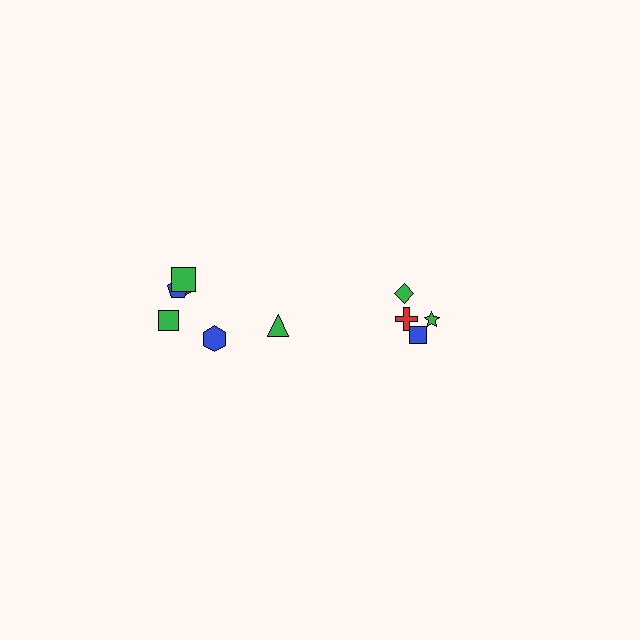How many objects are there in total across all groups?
There are 10 objects.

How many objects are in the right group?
There are 4 objects.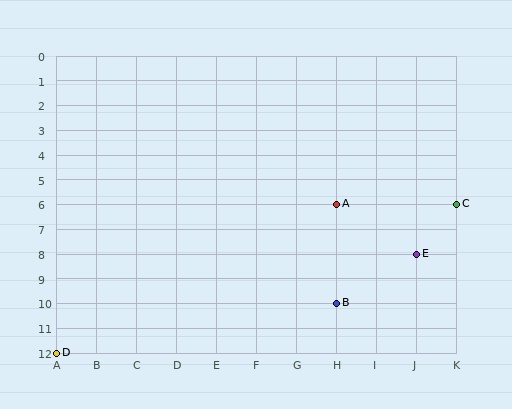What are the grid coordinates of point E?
Point E is at grid coordinates (J, 8).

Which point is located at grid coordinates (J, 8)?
Point E is at (J, 8).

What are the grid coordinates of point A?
Point A is at grid coordinates (H, 6).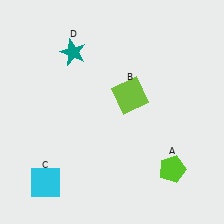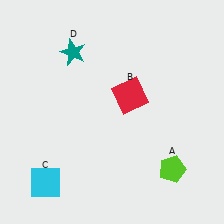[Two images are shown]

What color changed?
The square (B) changed from lime in Image 1 to red in Image 2.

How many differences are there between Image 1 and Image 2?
There is 1 difference between the two images.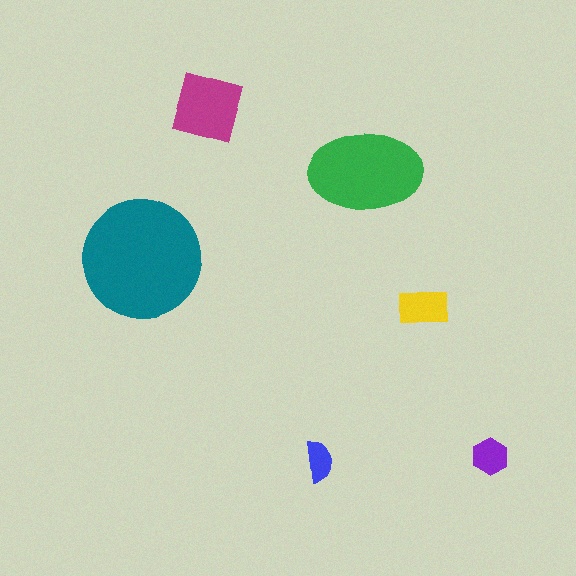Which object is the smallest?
The blue semicircle.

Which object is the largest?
The teal circle.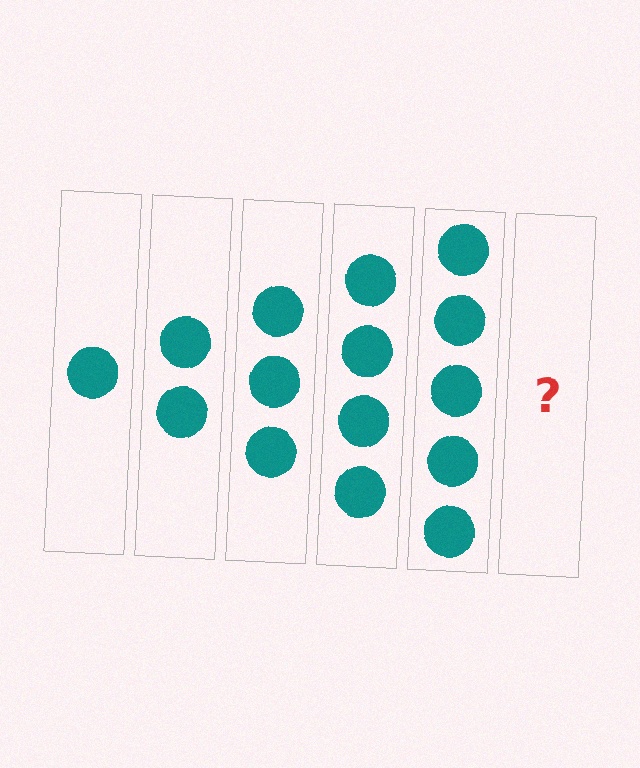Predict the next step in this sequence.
The next step is 6 circles.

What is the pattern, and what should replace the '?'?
The pattern is that each step adds one more circle. The '?' should be 6 circles.